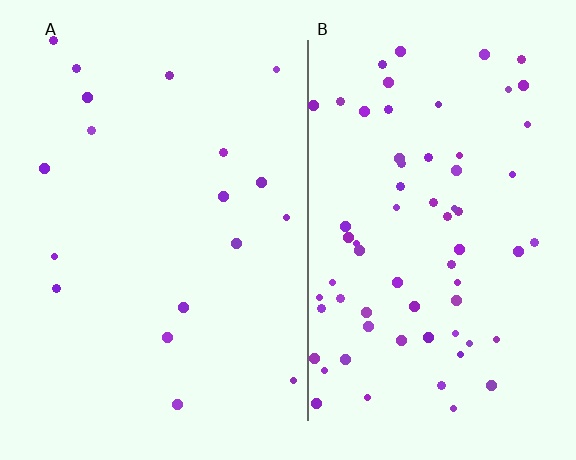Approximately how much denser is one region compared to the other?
Approximately 3.7× — region B over region A.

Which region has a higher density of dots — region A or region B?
B (the right).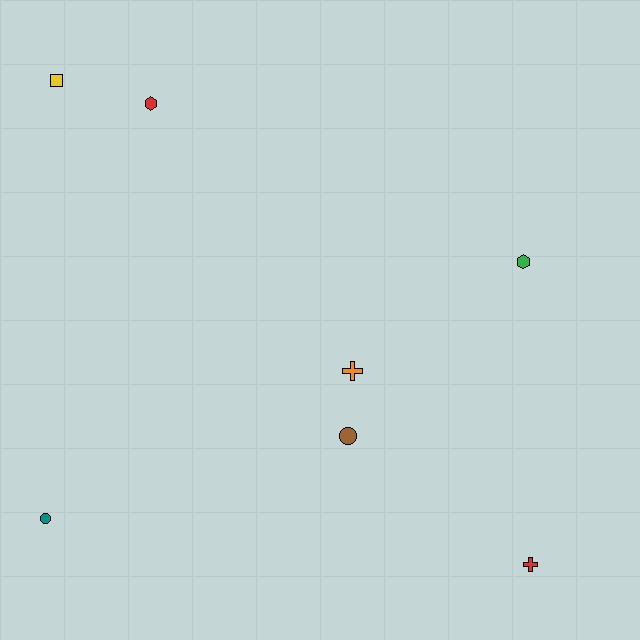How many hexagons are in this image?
There are 2 hexagons.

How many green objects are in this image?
There is 1 green object.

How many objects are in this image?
There are 7 objects.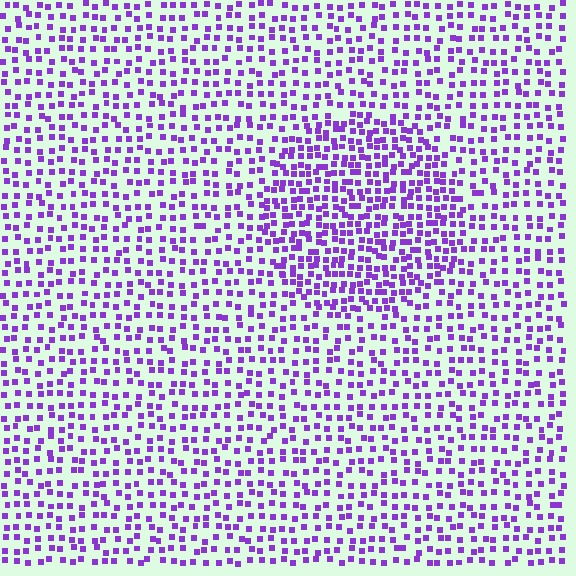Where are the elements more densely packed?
The elements are more densely packed inside the circle boundary.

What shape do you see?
I see a circle.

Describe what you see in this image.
The image contains small purple elements arranged at two different densities. A circle-shaped region is visible where the elements are more densely packed than the surrounding area.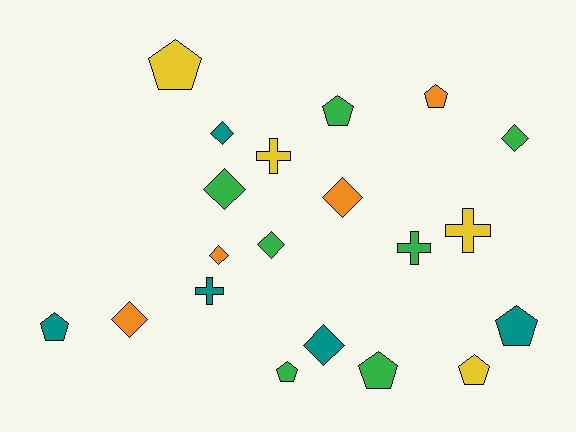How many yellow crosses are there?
There are 2 yellow crosses.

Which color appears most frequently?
Green, with 7 objects.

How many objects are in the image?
There are 20 objects.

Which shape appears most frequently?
Pentagon, with 8 objects.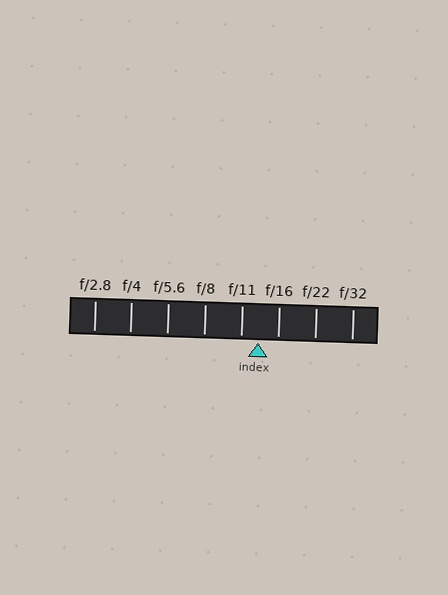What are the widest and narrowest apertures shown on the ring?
The widest aperture shown is f/2.8 and the narrowest is f/32.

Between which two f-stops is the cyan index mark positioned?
The index mark is between f/11 and f/16.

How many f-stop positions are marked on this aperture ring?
There are 8 f-stop positions marked.